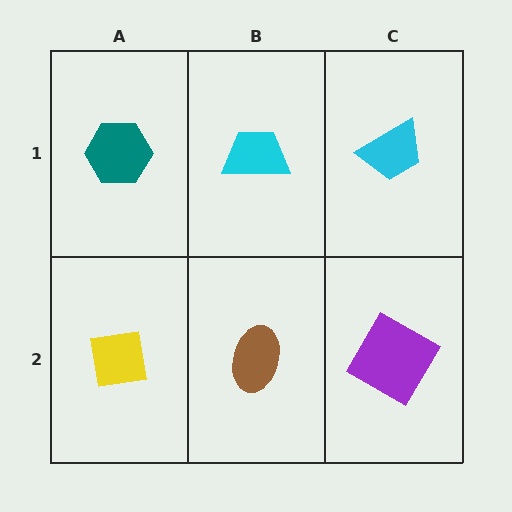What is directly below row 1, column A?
A yellow square.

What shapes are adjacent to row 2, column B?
A cyan trapezoid (row 1, column B), a yellow square (row 2, column A), a purple diamond (row 2, column C).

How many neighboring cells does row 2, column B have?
3.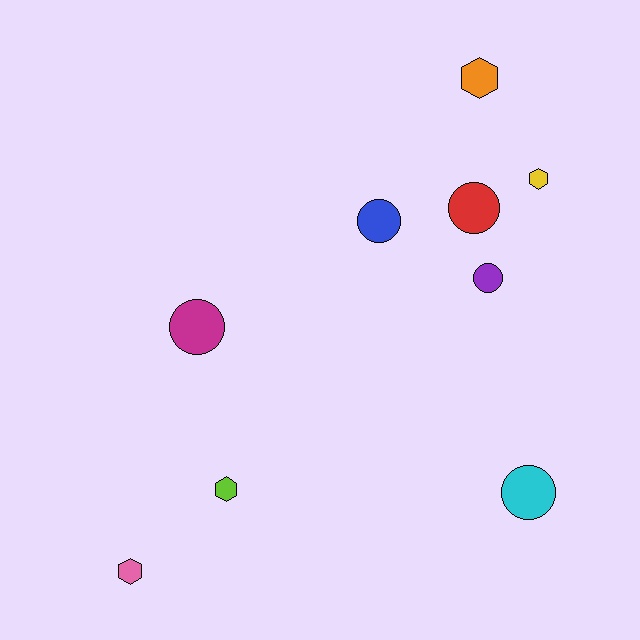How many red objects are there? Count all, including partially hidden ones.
There is 1 red object.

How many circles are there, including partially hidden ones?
There are 5 circles.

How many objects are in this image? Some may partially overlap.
There are 9 objects.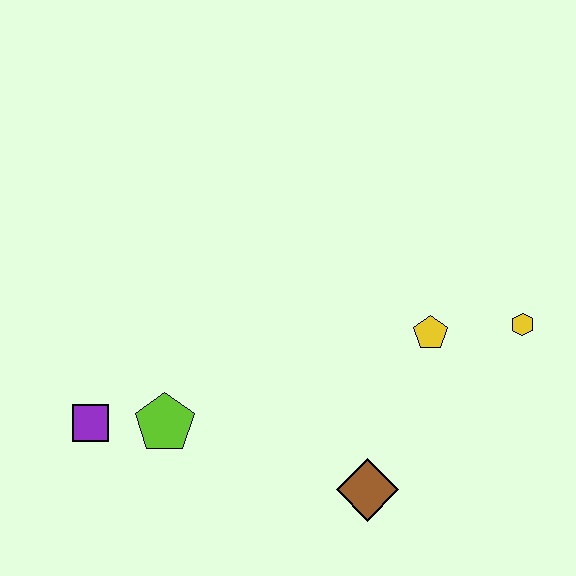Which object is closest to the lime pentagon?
The purple square is closest to the lime pentagon.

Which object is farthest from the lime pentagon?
The yellow hexagon is farthest from the lime pentagon.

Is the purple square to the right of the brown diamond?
No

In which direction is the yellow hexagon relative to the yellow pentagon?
The yellow hexagon is to the right of the yellow pentagon.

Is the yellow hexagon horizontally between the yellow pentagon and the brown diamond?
No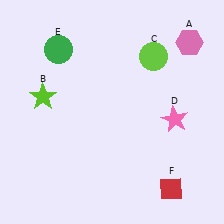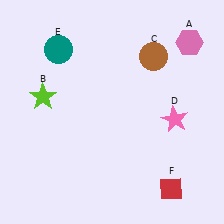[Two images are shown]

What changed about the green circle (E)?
In Image 1, E is green. In Image 2, it changed to teal.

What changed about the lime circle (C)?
In Image 1, C is lime. In Image 2, it changed to brown.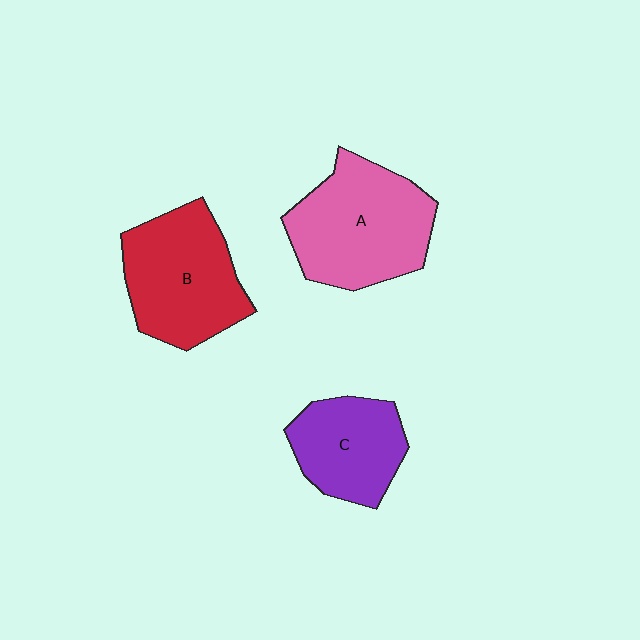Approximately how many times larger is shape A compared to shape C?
Approximately 1.5 times.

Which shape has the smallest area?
Shape C (purple).